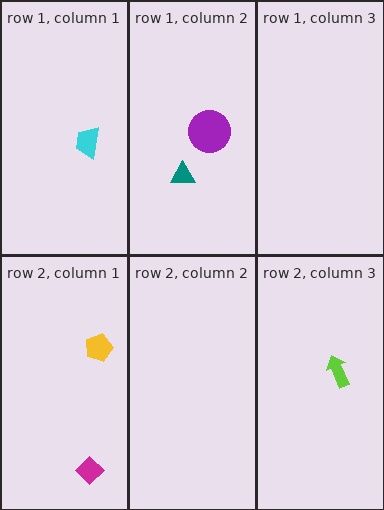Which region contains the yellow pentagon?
The row 2, column 1 region.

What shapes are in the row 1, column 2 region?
The purple circle, the teal triangle.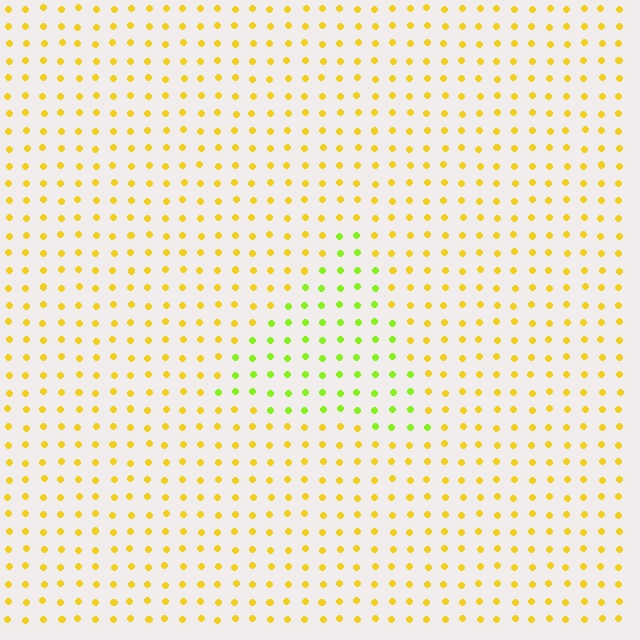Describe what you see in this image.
The image is filled with small yellow elements in a uniform arrangement. A triangle-shaped region is visible where the elements are tinted to a slightly different hue, forming a subtle color boundary.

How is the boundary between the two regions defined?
The boundary is defined purely by a slight shift in hue (about 41 degrees). Spacing, size, and orientation are identical on both sides.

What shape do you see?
I see a triangle.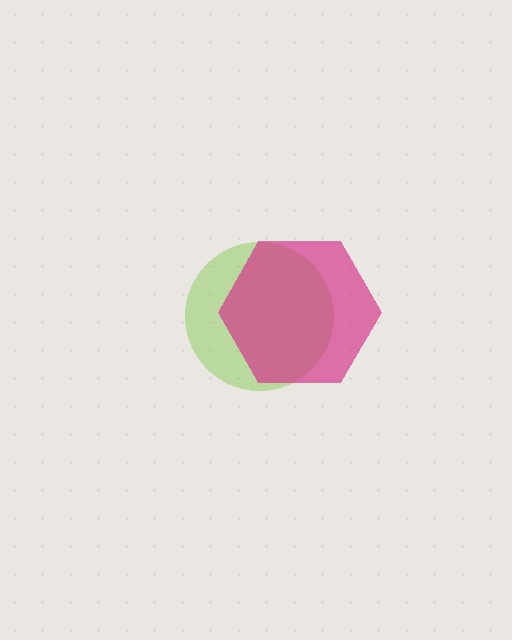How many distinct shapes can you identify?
There are 2 distinct shapes: a lime circle, a magenta hexagon.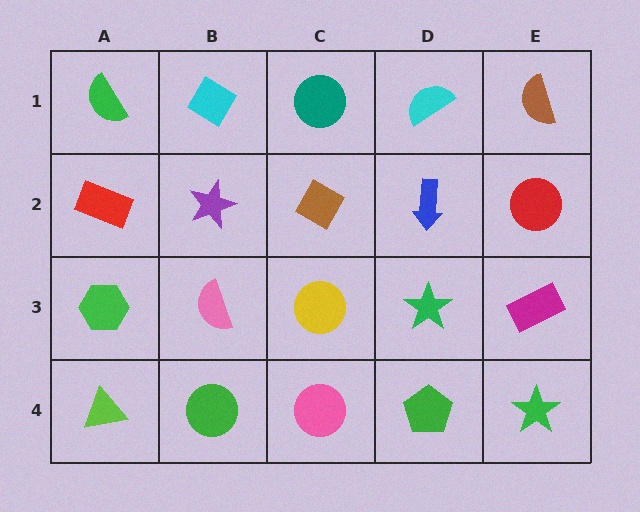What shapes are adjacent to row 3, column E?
A red circle (row 2, column E), a green star (row 4, column E), a green star (row 3, column D).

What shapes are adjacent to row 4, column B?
A pink semicircle (row 3, column B), a lime triangle (row 4, column A), a pink circle (row 4, column C).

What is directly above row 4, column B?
A pink semicircle.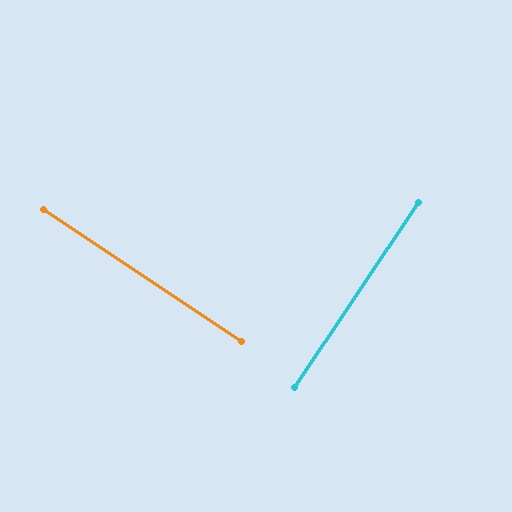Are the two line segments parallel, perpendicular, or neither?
Perpendicular — they meet at approximately 90°.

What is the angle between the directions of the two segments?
Approximately 90 degrees.